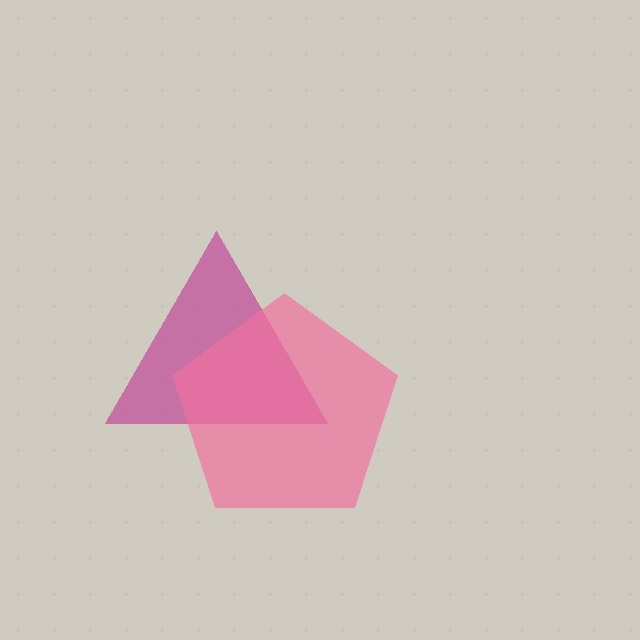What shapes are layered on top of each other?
The layered shapes are: a magenta triangle, a pink pentagon.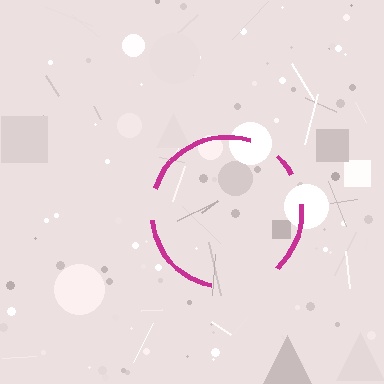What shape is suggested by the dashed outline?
The dashed outline suggests a circle.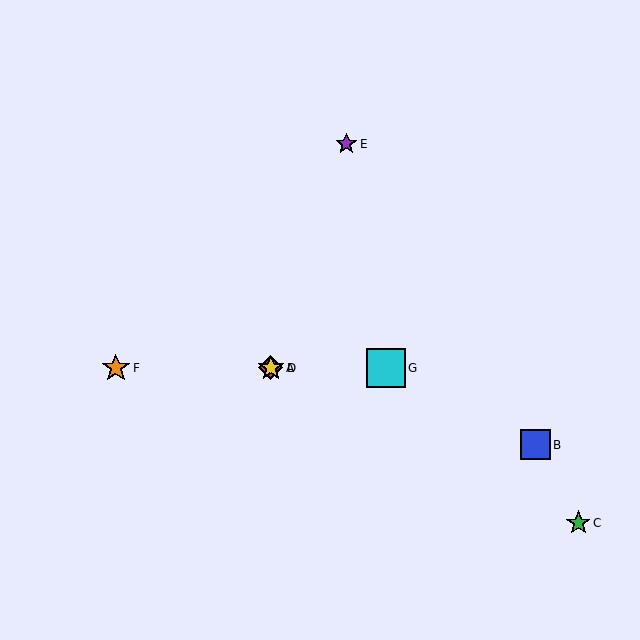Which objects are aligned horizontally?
Objects A, D, F, G are aligned horizontally.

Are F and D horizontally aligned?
Yes, both are at y≈368.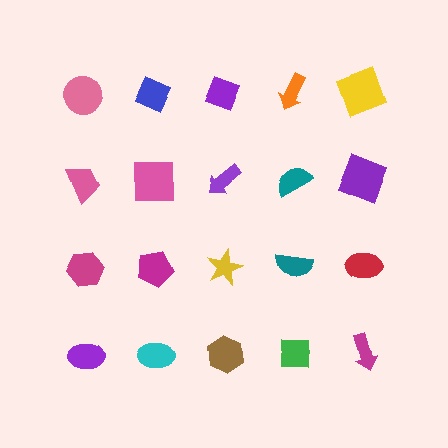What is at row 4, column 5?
A magenta arrow.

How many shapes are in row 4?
5 shapes.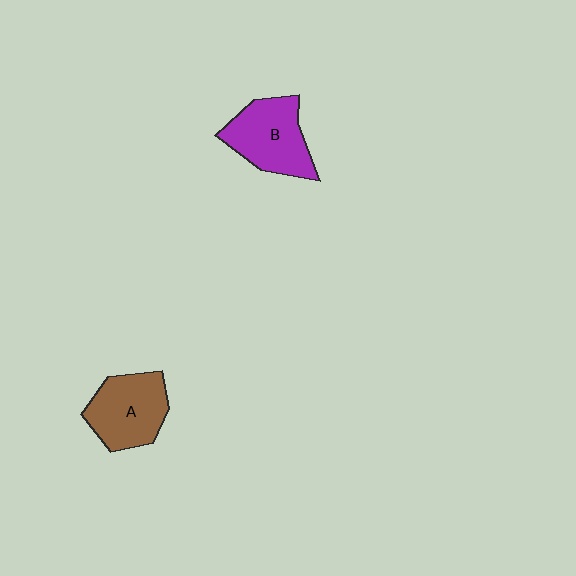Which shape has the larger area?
Shape B (purple).